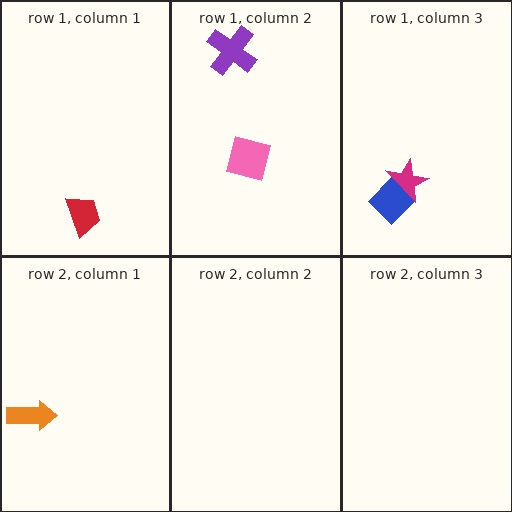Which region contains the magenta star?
The row 1, column 3 region.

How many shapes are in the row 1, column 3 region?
2.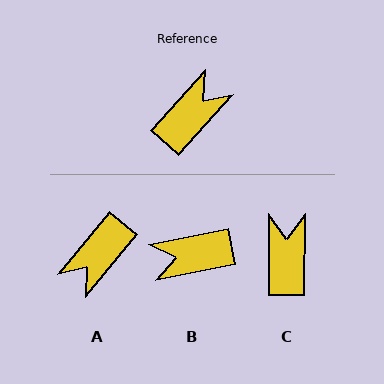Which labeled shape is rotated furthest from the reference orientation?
A, about 177 degrees away.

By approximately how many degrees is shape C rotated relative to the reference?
Approximately 42 degrees counter-clockwise.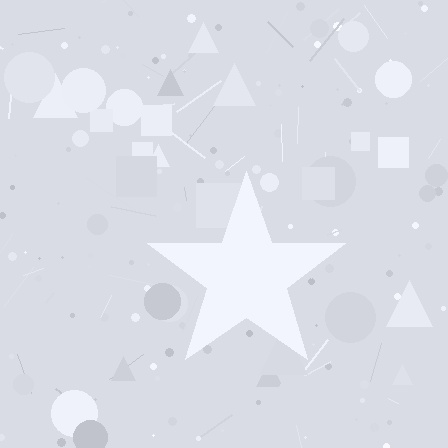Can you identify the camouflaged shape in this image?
The camouflaged shape is a star.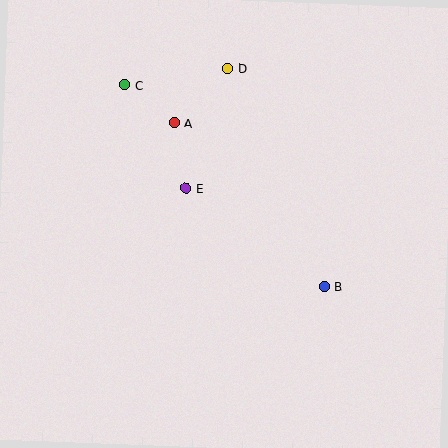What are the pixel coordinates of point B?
Point B is at (324, 287).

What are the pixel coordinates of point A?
Point A is at (174, 123).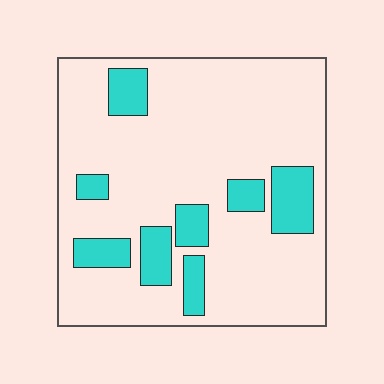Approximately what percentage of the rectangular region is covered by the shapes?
Approximately 20%.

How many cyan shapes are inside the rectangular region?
8.